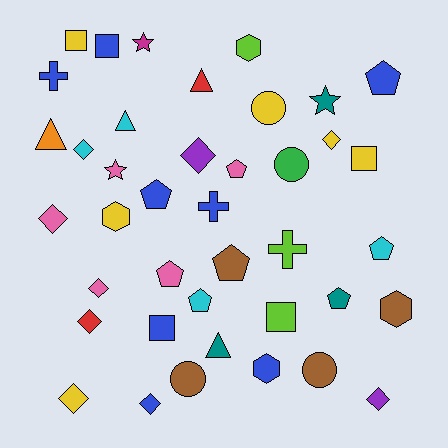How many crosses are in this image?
There are 3 crosses.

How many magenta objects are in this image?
There is 1 magenta object.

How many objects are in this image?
There are 40 objects.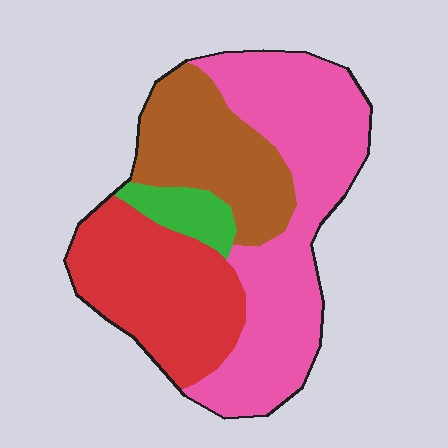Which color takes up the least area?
Green, at roughly 5%.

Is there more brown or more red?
Red.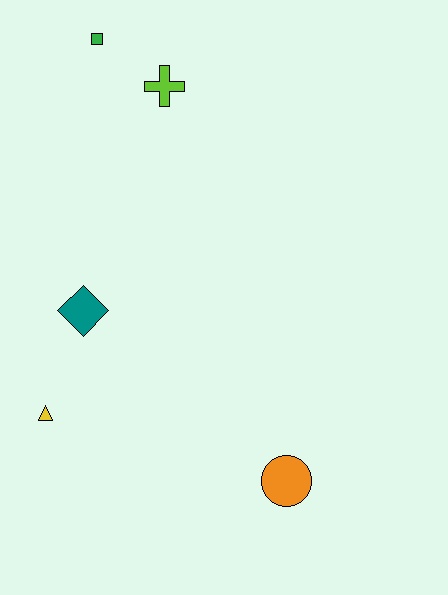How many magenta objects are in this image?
There are no magenta objects.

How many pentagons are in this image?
There are no pentagons.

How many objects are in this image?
There are 5 objects.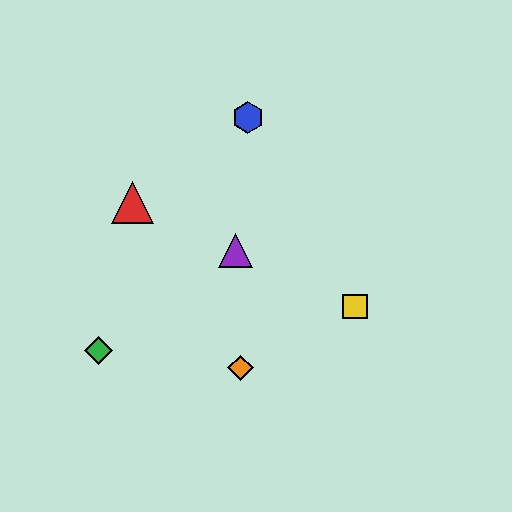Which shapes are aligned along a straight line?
The red triangle, the yellow square, the purple triangle are aligned along a straight line.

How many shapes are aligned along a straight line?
3 shapes (the red triangle, the yellow square, the purple triangle) are aligned along a straight line.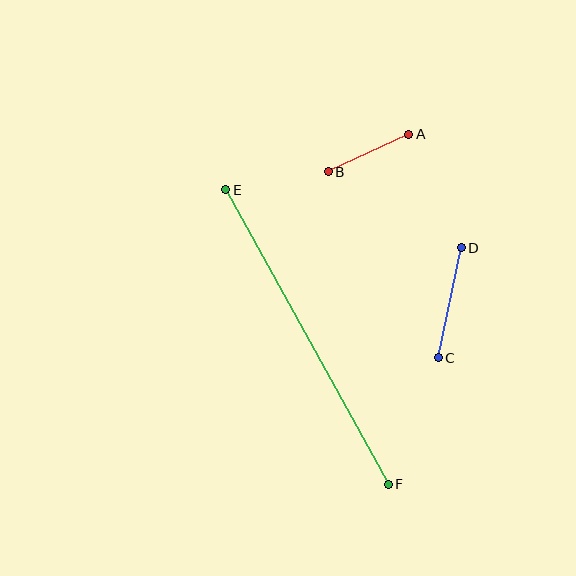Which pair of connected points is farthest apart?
Points E and F are farthest apart.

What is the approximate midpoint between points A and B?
The midpoint is at approximately (369, 153) pixels.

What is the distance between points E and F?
The distance is approximately 336 pixels.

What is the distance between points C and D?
The distance is approximately 113 pixels.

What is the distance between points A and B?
The distance is approximately 89 pixels.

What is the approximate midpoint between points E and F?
The midpoint is at approximately (307, 337) pixels.